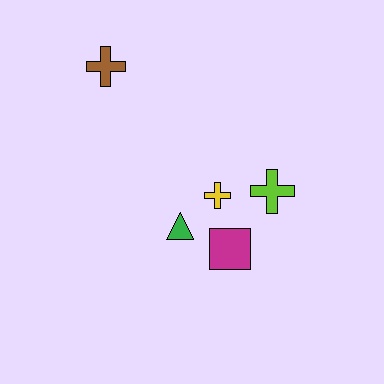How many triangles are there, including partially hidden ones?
There is 1 triangle.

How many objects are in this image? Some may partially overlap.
There are 5 objects.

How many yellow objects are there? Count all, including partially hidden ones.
There is 1 yellow object.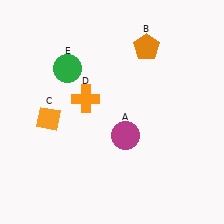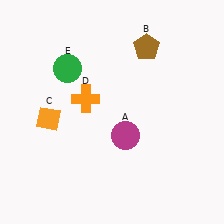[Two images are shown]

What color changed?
The pentagon (B) changed from orange in Image 1 to brown in Image 2.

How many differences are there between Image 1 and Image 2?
There is 1 difference between the two images.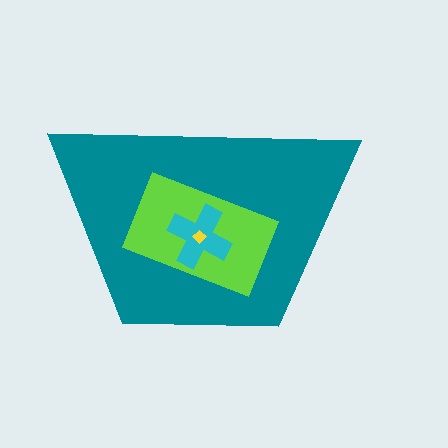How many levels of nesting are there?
4.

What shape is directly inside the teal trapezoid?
The lime rectangle.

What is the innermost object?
The yellow diamond.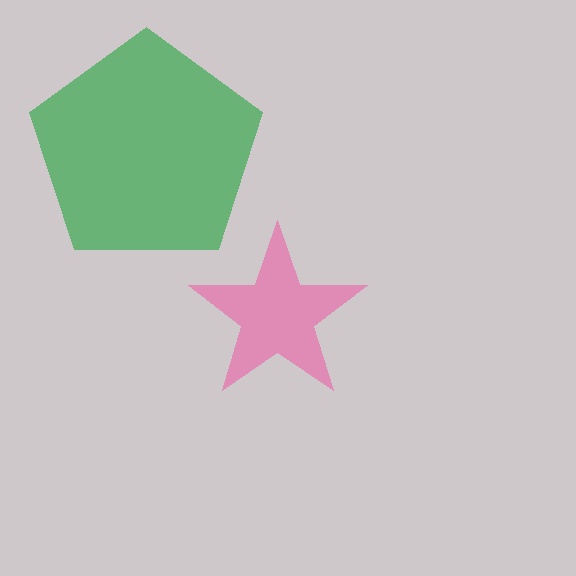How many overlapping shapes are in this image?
There are 2 overlapping shapes in the image.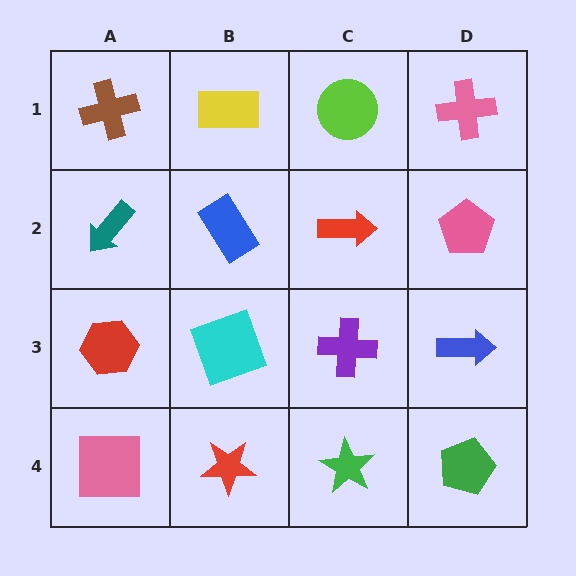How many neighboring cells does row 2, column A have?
3.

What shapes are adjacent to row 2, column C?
A lime circle (row 1, column C), a purple cross (row 3, column C), a blue rectangle (row 2, column B), a pink pentagon (row 2, column D).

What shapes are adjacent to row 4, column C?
A purple cross (row 3, column C), a red star (row 4, column B), a green pentagon (row 4, column D).